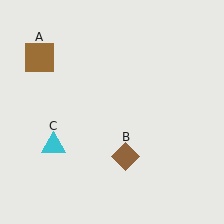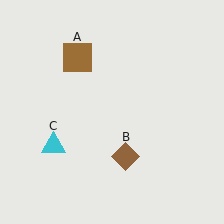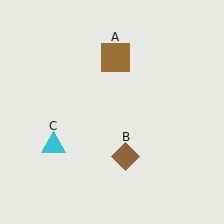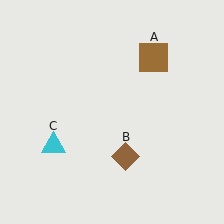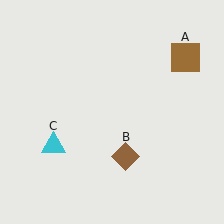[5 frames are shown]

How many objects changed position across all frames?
1 object changed position: brown square (object A).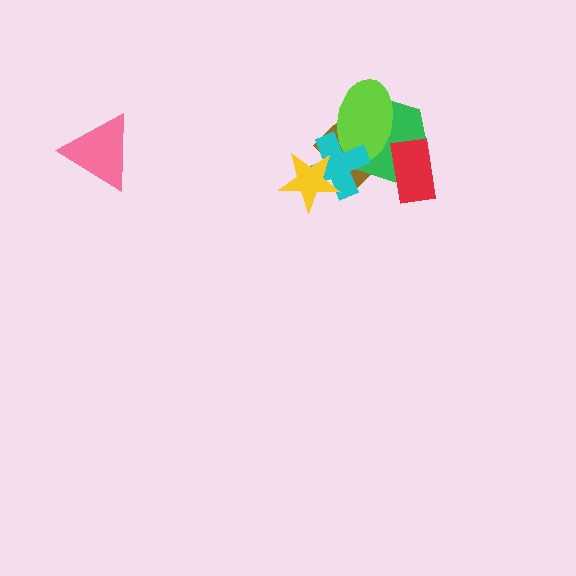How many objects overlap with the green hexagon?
4 objects overlap with the green hexagon.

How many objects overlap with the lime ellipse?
3 objects overlap with the lime ellipse.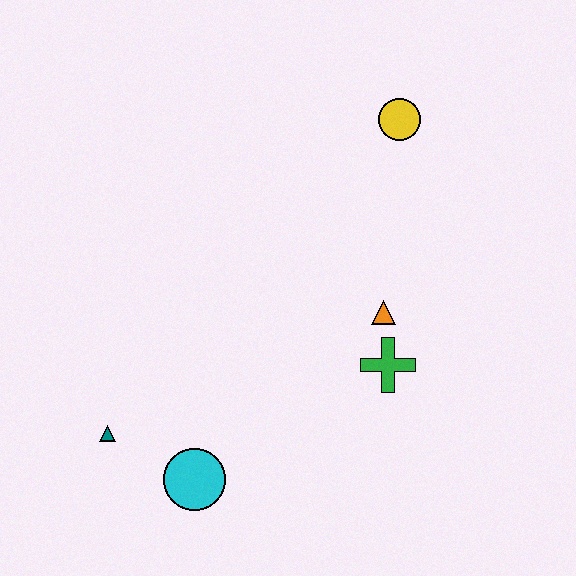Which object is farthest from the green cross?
The teal triangle is farthest from the green cross.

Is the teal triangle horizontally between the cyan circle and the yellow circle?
No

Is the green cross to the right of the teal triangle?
Yes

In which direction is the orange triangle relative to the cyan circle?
The orange triangle is to the right of the cyan circle.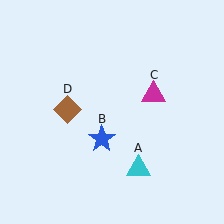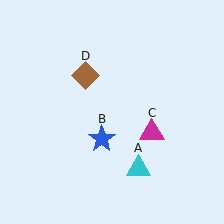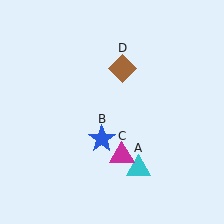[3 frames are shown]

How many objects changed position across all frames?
2 objects changed position: magenta triangle (object C), brown diamond (object D).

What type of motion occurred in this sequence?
The magenta triangle (object C), brown diamond (object D) rotated clockwise around the center of the scene.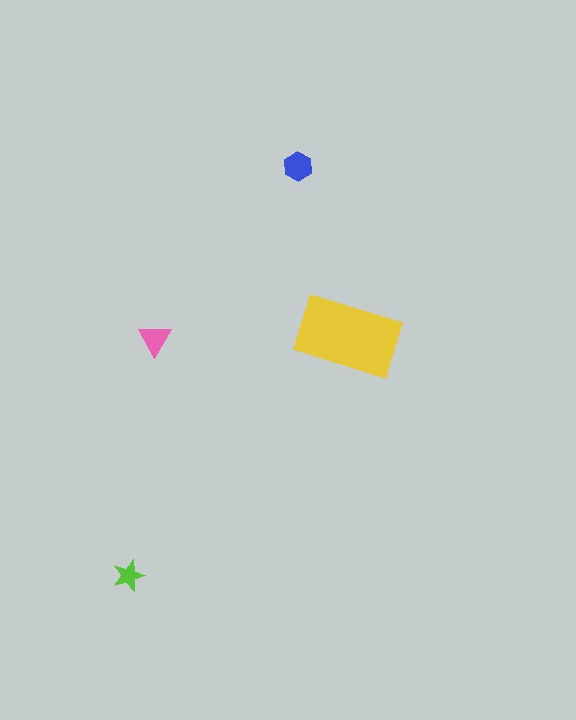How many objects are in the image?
There are 4 objects in the image.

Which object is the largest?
The yellow rectangle.